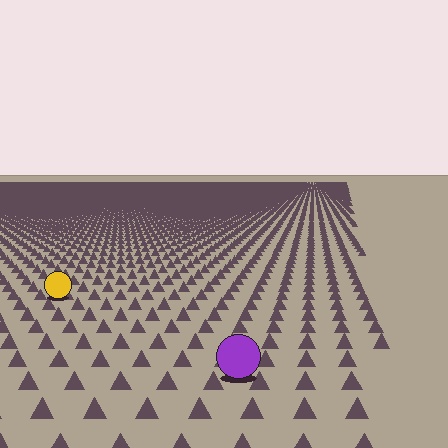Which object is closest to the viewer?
The purple circle is closest. The texture marks near it are larger and more spread out.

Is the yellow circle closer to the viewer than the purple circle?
No. The purple circle is closer — you can tell from the texture gradient: the ground texture is coarser near it.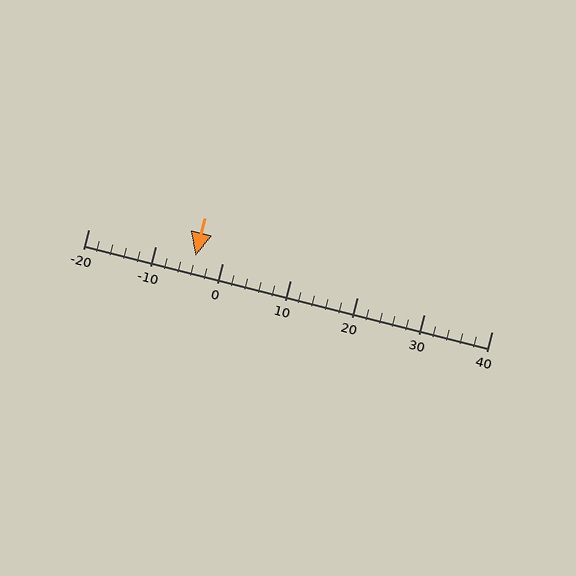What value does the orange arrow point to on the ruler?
The orange arrow points to approximately -4.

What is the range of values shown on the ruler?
The ruler shows values from -20 to 40.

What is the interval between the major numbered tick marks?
The major tick marks are spaced 10 units apart.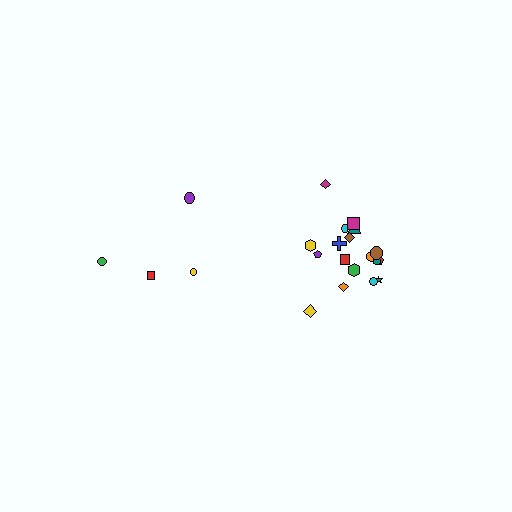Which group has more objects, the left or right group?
The right group.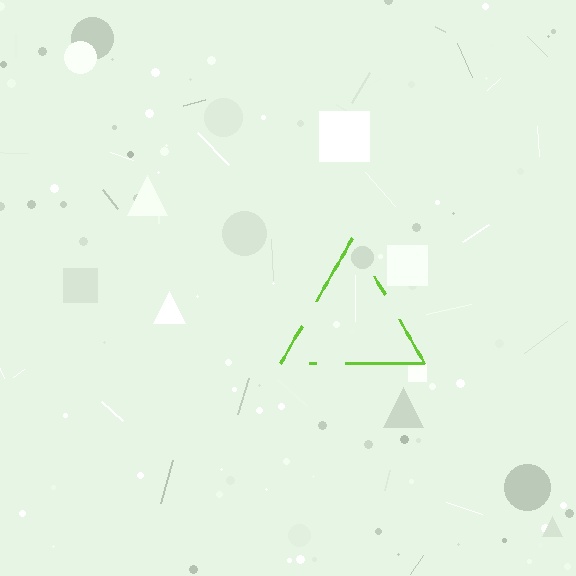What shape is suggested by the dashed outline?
The dashed outline suggests a triangle.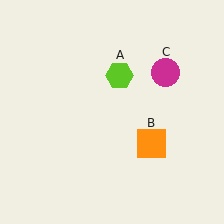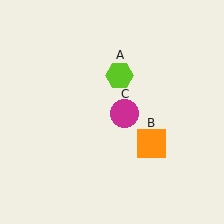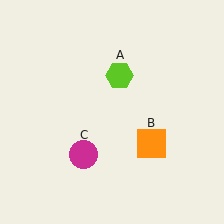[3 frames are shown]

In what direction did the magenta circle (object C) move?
The magenta circle (object C) moved down and to the left.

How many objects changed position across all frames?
1 object changed position: magenta circle (object C).